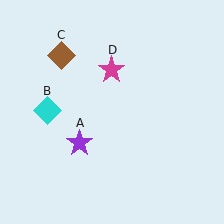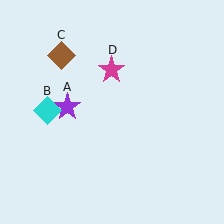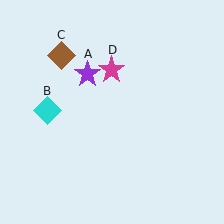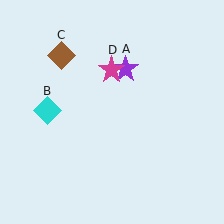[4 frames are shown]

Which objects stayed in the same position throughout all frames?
Cyan diamond (object B) and brown diamond (object C) and magenta star (object D) remained stationary.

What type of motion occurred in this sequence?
The purple star (object A) rotated clockwise around the center of the scene.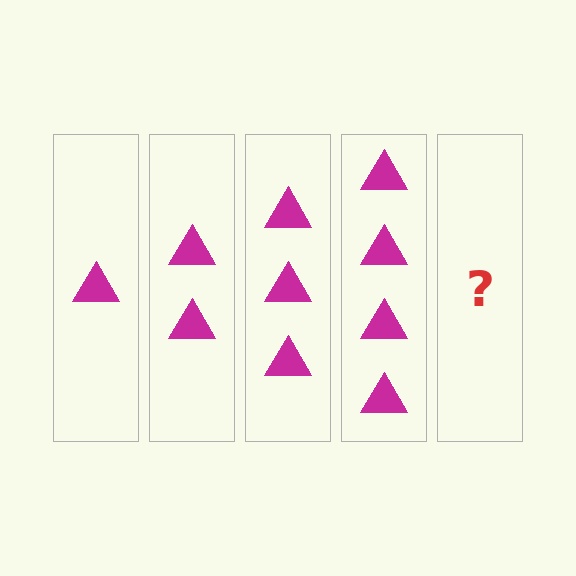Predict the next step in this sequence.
The next step is 5 triangles.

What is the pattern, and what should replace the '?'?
The pattern is that each step adds one more triangle. The '?' should be 5 triangles.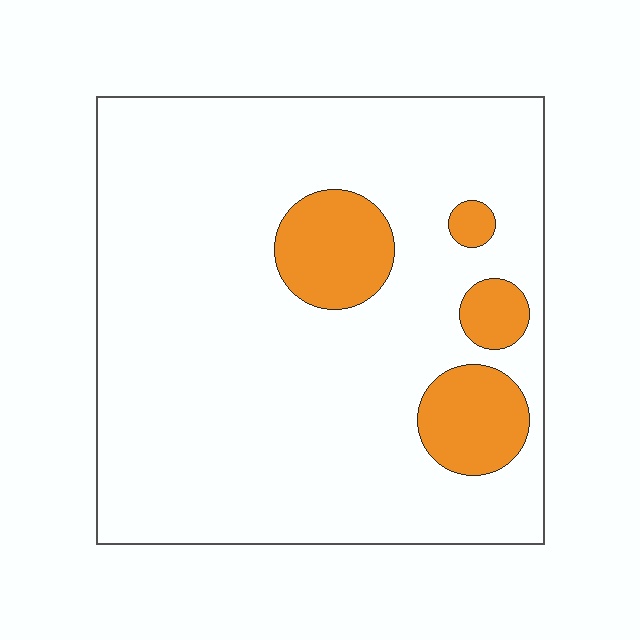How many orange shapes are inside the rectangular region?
4.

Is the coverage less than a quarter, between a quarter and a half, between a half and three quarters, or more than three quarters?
Less than a quarter.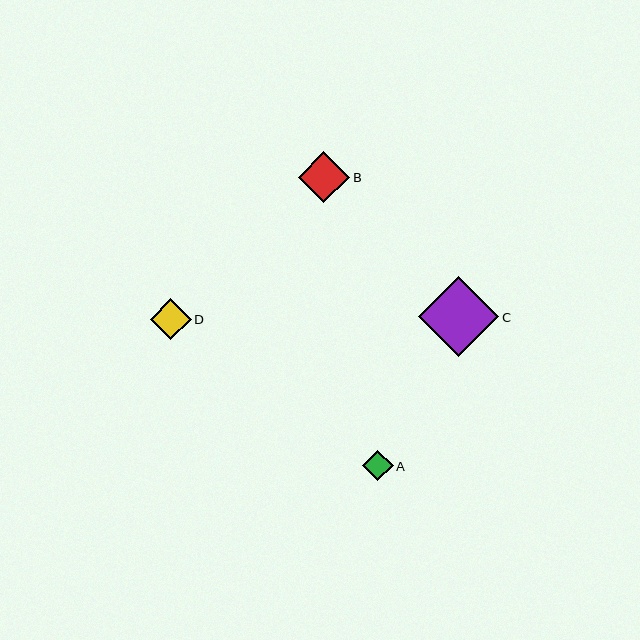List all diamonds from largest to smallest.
From largest to smallest: C, B, D, A.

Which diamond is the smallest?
Diamond A is the smallest with a size of approximately 30 pixels.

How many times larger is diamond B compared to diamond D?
Diamond B is approximately 1.3 times the size of diamond D.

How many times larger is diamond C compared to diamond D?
Diamond C is approximately 2.0 times the size of diamond D.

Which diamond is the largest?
Diamond C is the largest with a size of approximately 80 pixels.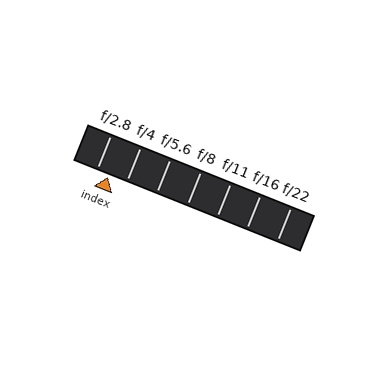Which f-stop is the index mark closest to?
The index mark is closest to f/2.8.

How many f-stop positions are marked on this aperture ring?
There are 7 f-stop positions marked.